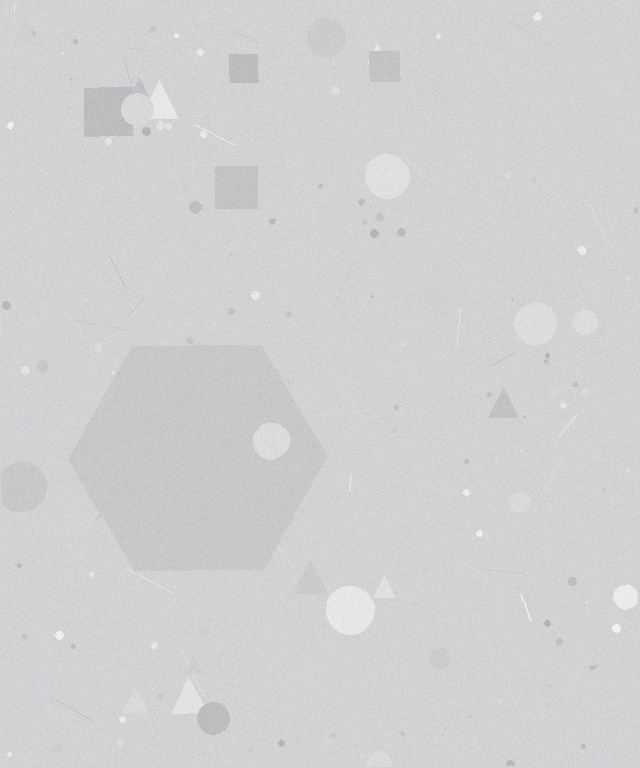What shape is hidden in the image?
A hexagon is hidden in the image.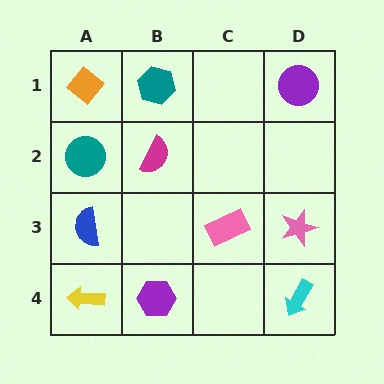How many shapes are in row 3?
3 shapes.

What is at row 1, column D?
A purple circle.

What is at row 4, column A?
A yellow arrow.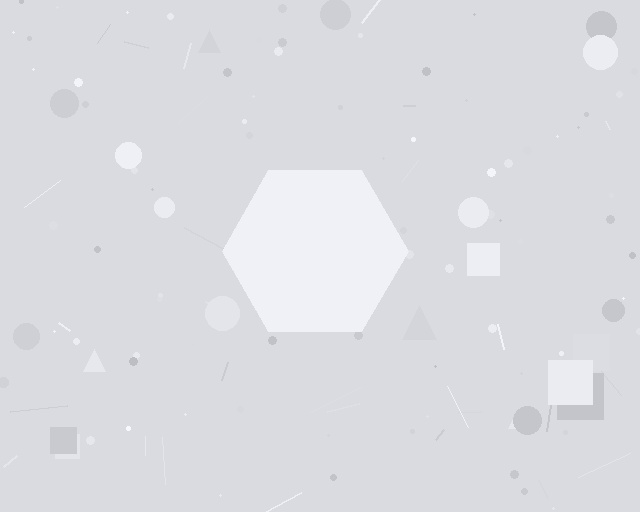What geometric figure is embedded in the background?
A hexagon is embedded in the background.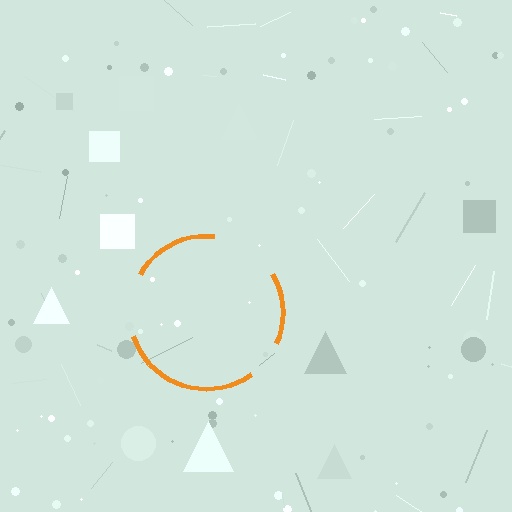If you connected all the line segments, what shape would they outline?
They would outline a circle.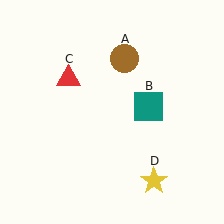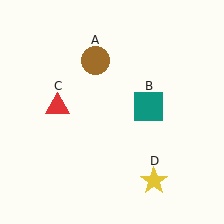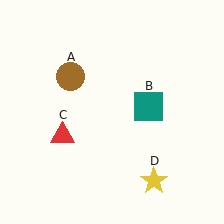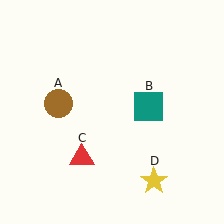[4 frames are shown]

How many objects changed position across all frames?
2 objects changed position: brown circle (object A), red triangle (object C).